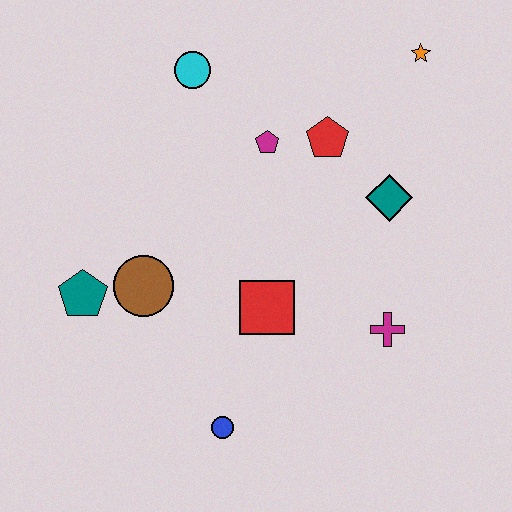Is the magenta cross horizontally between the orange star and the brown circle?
Yes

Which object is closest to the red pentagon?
The magenta pentagon is closest to the red pentagon.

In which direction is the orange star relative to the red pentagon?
The orange star is to the right of the red pentagon.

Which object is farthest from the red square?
The orange star is farthest from the red square.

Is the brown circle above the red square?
Yes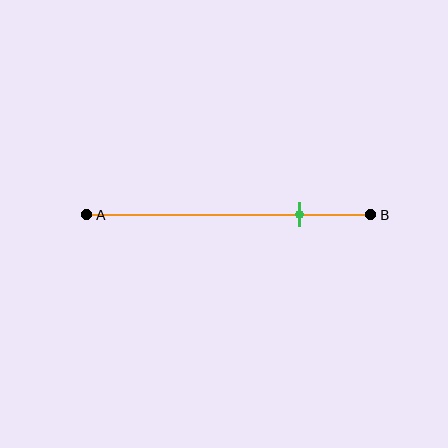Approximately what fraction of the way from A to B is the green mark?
The green mark is approximately 75% of the way from A to B.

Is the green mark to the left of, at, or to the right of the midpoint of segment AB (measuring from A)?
The green mark is to the right of the midpoint of segment AB.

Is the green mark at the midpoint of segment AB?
No, the mark is at about 75% from A, not at the 50% midpoint.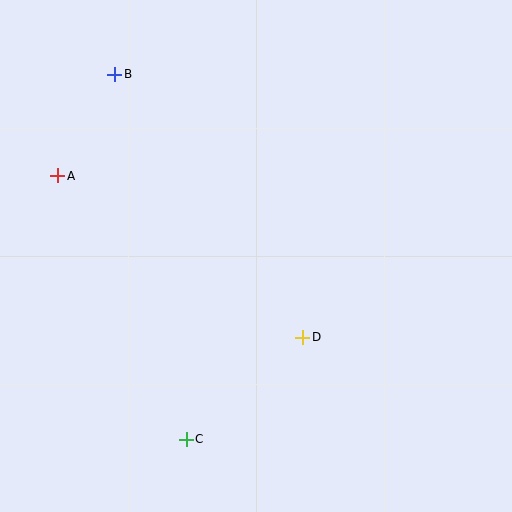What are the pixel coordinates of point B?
Point B is at (115, 74).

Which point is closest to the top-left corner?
Point B is closest to the top-left corner.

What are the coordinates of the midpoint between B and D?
The midpoint between B and D is at (209, 206).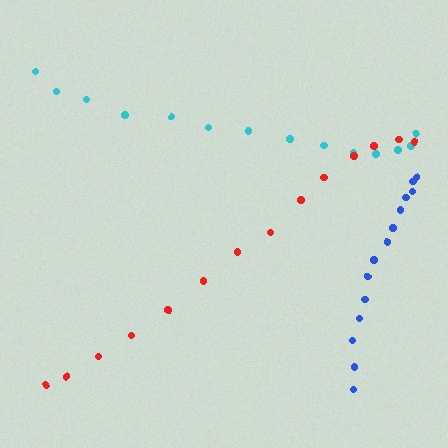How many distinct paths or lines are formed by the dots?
There are 3 distinct paths.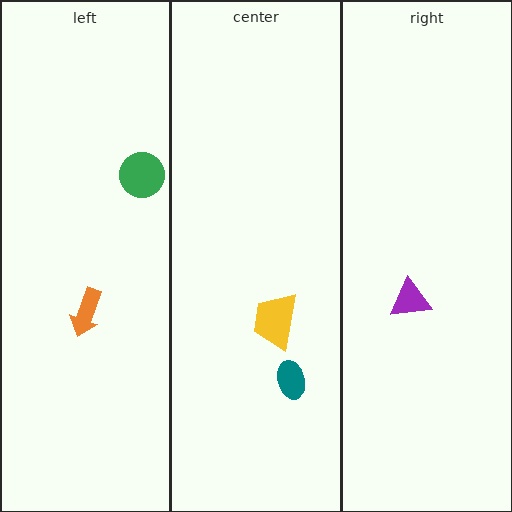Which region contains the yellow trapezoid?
The center region.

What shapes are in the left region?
The green circle, the orange arrow.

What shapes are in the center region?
The yellow trapezoid, the teal ellipse.